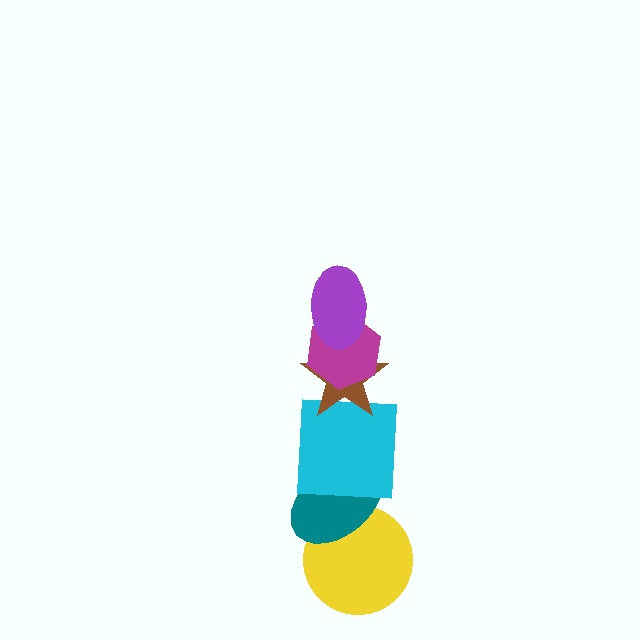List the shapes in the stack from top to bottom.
From top to bottom: the purple ellipse, the magenta hexagon, the brown star, the cyan square, the teal ellipse, the yellow circle.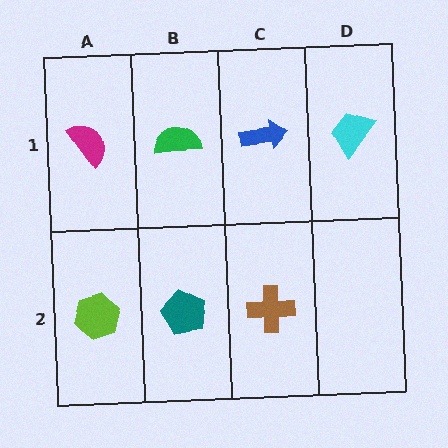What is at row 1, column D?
A cyan trapezoid.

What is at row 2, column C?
A brown cross.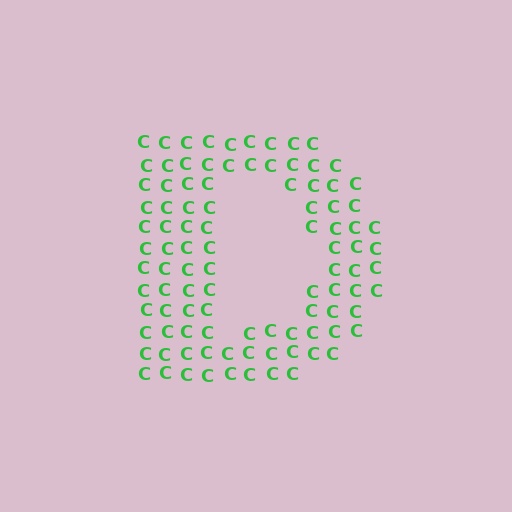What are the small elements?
The small elements are letter C's.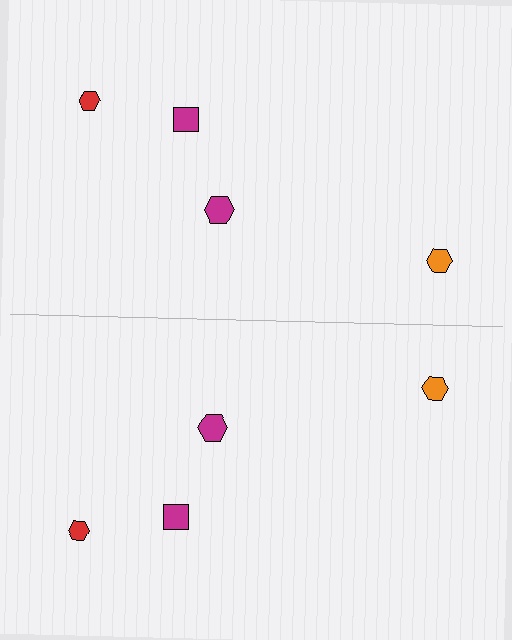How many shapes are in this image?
There are 8 shapes in this image.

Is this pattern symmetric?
Yes, this pattern has bilateral (reflection) symmetry.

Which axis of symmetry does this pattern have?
The pattern has a horizontal axis of symmetry running through the center of the image.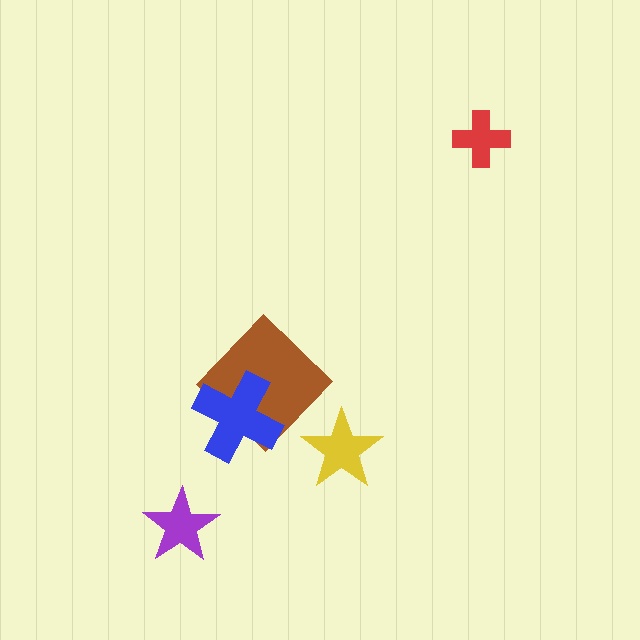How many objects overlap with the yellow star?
0 objects overlap with the yellow star.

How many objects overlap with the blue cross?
1 object overlaps with the blue cross.